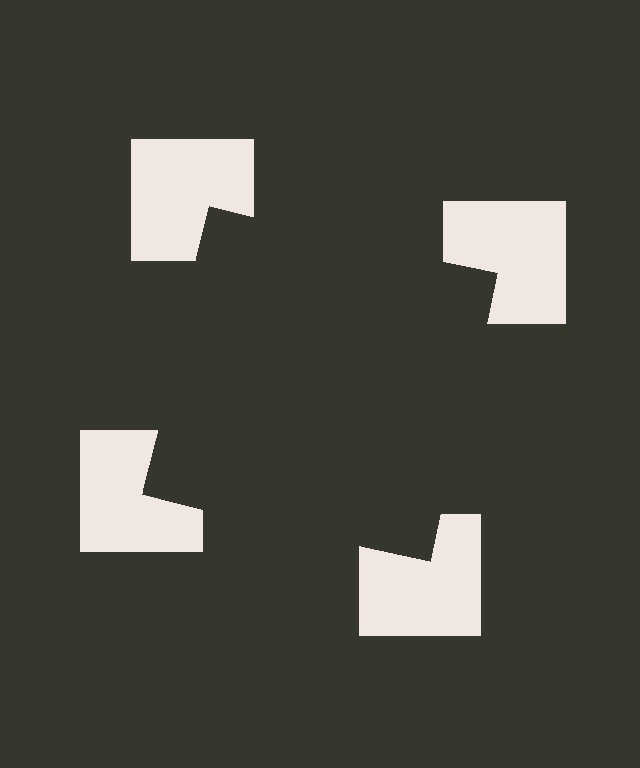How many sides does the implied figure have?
4 sides.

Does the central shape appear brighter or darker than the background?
It typically appears slightly darker than the background, even though no actual brightness change is drawn.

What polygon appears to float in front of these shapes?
An illusory square — its edges are inferred from the aligned wedge cuts in the notched squares, not physically drawn.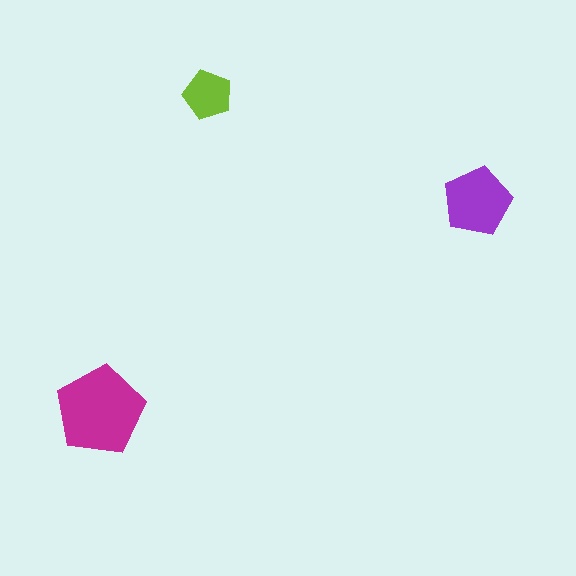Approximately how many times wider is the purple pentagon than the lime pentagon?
About 1.5 times wider.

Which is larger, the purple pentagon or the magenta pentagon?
The magenta one.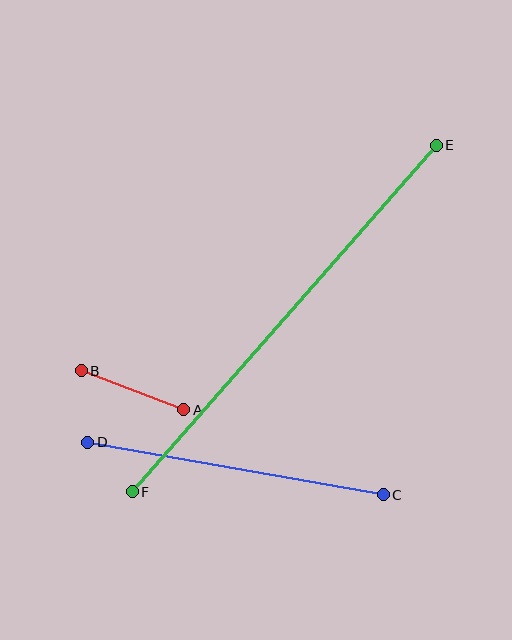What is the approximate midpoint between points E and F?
The midpoint is at approximately (284, 318) pixels.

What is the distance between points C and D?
The distance is approximately 300 pixels.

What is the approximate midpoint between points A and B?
The midpoint is at approximately (132, 390) pixels.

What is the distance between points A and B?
The distance is approximately 110 pixels.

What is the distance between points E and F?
The distance is approximately 461 pixels.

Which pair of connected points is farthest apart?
Points E and F are farthest apart.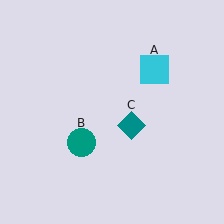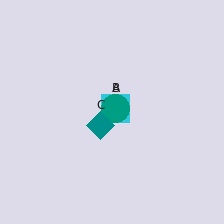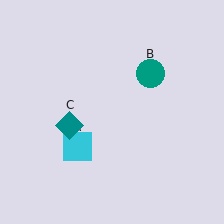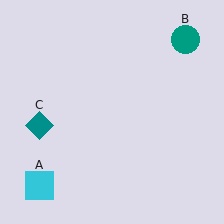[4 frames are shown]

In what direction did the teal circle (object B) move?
The teal circle (object B) moved up and to the right.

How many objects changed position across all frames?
3 objects changed position: cyan square (object A), teal circle (object B), teal diamond (object C).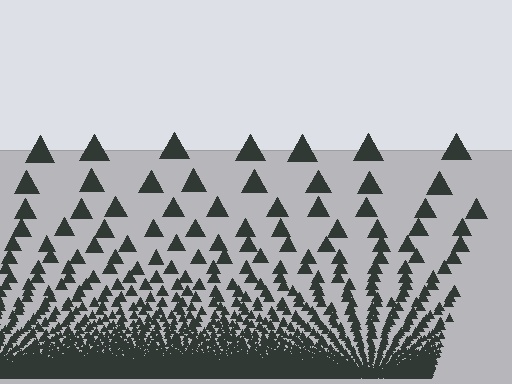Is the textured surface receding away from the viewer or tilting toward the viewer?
The surface appears to tilt toward the viewer. Texture elements get larger and sparser toward the top.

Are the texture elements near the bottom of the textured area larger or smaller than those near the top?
Smaller. The gradient is inverted — elements near the bottom are smaller and denser.